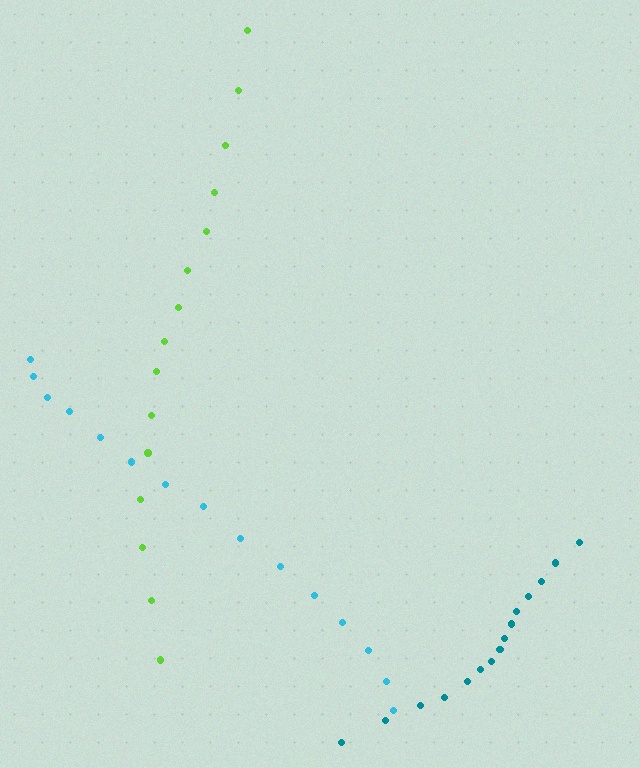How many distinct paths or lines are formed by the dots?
There are 3 distinct paths.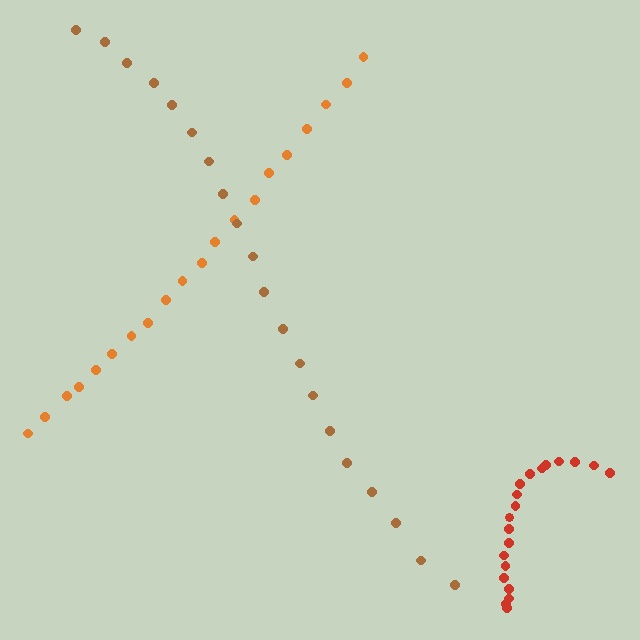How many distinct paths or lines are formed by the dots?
There are 3 distinct paths.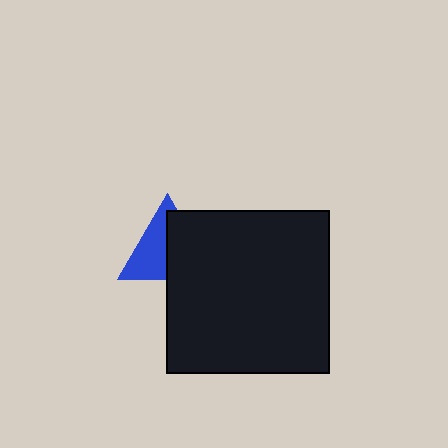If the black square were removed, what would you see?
You would see the complete blue triangle.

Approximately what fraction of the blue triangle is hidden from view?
Roughly 51% of the blue triangle is hidden behind the black square.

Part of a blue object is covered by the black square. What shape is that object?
It is a triangle.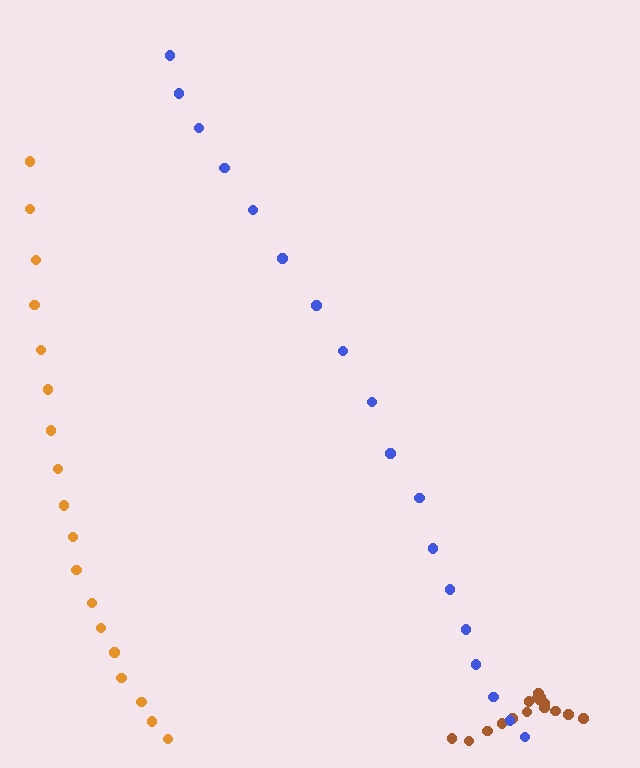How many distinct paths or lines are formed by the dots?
There are 3 distinct paths.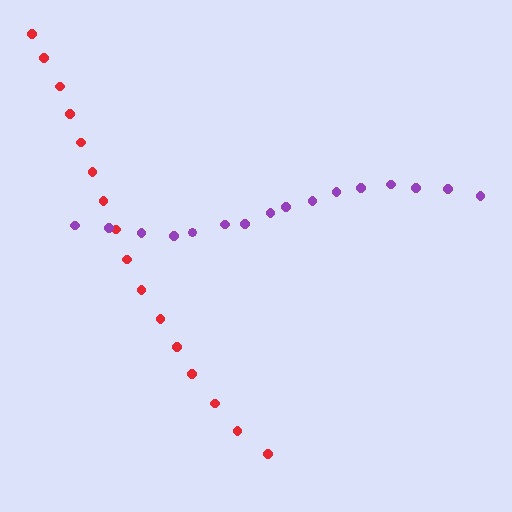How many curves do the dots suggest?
There are 2 distinct paths.